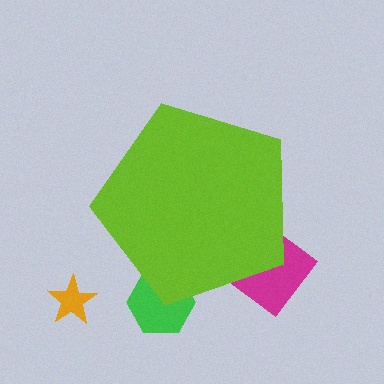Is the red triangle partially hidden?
Yes, the red triangle is partially hidden behind the lime pentagon.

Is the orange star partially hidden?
No, the orange star is fully visible.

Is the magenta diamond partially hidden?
Yes, the magenta diamond is partially hidden behind the lime pentagon.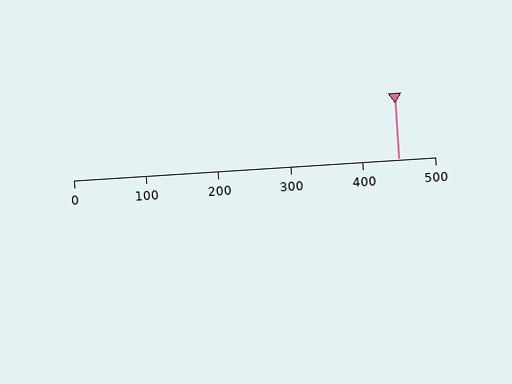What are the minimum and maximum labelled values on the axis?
The axis runs from 0 to 500.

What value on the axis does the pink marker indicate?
The marker indicates approximately 450.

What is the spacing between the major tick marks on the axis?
The major ticks are spaced 100 apart.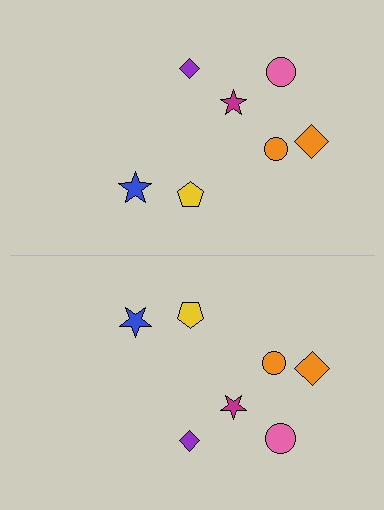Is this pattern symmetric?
Yes, this pattern has bilateral (reflection) symmetry.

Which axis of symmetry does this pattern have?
The pattern has a horizontal axis of symmetry running through the center of the image.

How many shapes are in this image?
There are 14 shapes in this image.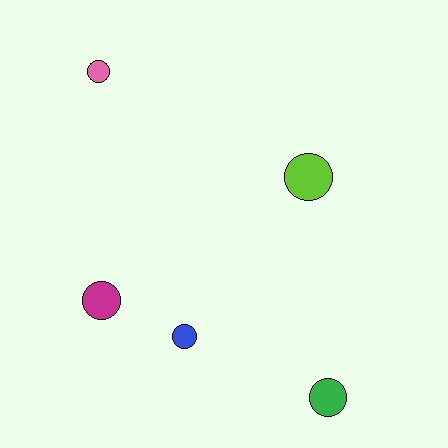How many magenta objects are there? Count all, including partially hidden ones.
There is 1 magenta object.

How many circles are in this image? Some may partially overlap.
There are 5 circles.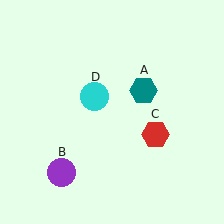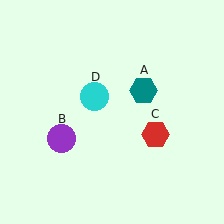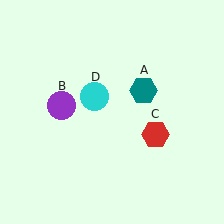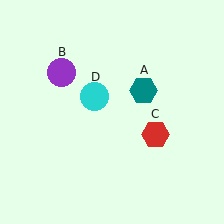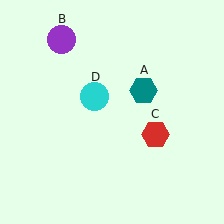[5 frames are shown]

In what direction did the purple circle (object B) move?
The purple circle (object B) moved up.